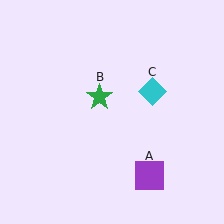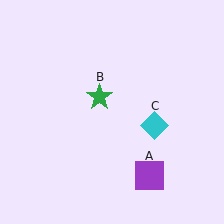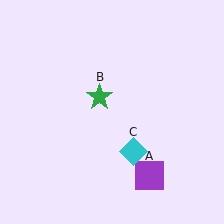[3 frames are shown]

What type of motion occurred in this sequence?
The cyan diamond (object C) rotated clockwise around the center of the scene.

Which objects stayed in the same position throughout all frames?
Purple square (object A) and green star (object B) remained stationary.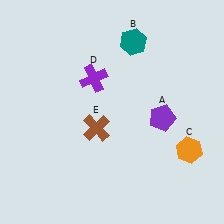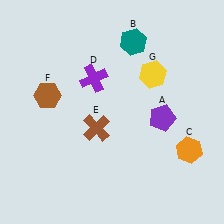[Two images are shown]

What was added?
A brown hexagon (F), a yellow hexagon (G) were added in Image 2.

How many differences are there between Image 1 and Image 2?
There are 2 differences between the two images.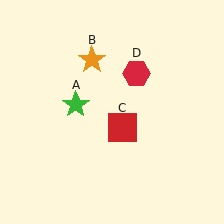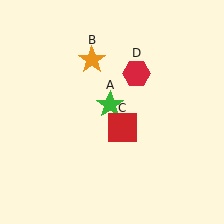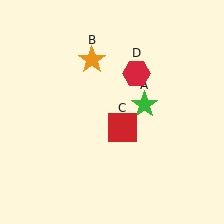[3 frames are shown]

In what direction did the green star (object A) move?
The green star (object A) moved right.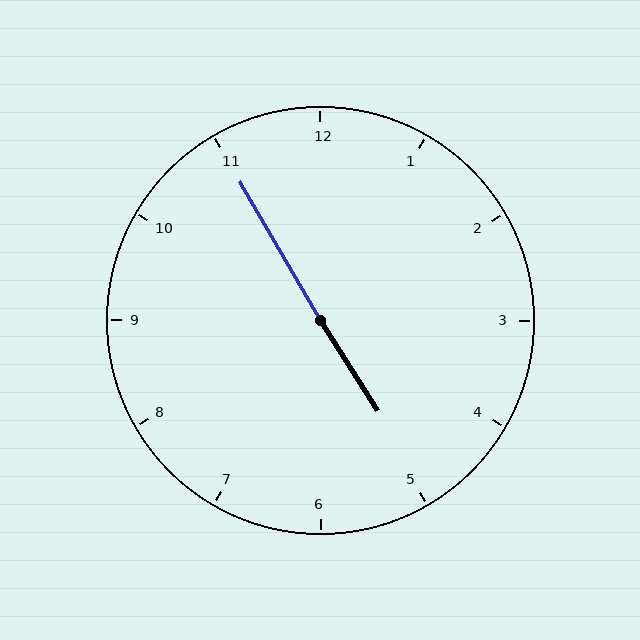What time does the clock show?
4:55.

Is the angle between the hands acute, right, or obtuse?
It is obtuse.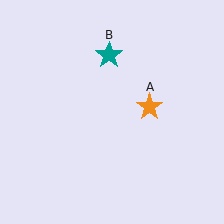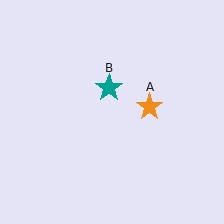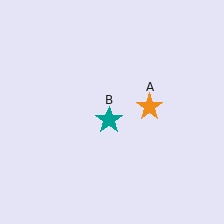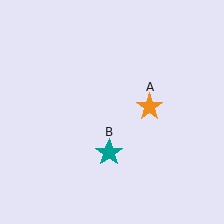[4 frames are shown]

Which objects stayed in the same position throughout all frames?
Orange star (object A) remained stationary.